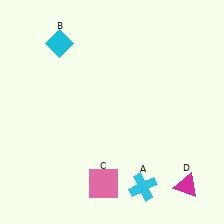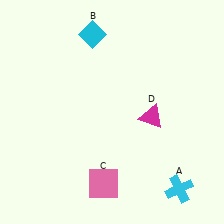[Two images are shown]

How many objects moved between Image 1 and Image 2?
3 objects moved between the two images.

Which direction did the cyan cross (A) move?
The cyan cross (A) moved right.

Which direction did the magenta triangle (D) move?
The magenta triangle (D) moved up.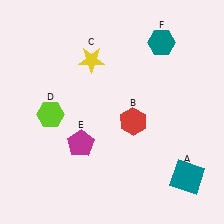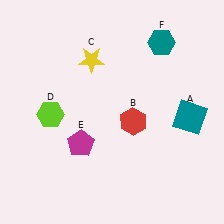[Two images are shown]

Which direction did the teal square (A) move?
The teal square (A) moved up.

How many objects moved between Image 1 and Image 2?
1 object moved between the two images.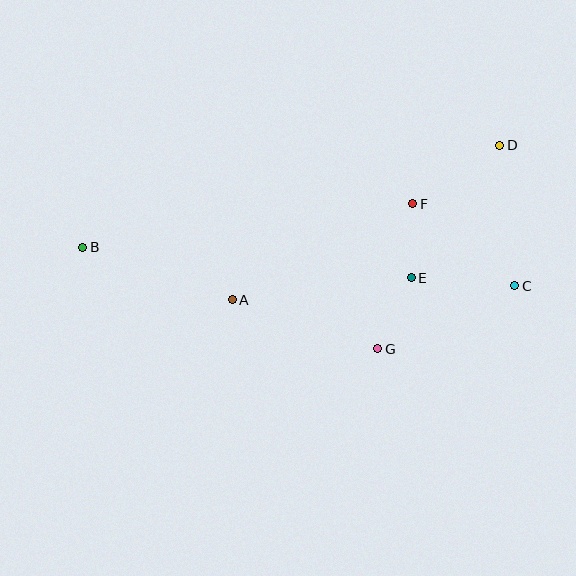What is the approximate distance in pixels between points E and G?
The distance between E and G is approximately 79 pixels.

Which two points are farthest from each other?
Points B and C are farthest from each other.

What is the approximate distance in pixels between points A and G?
The distance between A and G is approximately 153 pixels.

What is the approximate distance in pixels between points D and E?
The distance between D and E is approximately 159 pixels.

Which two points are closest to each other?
Points E and F are closest to each other.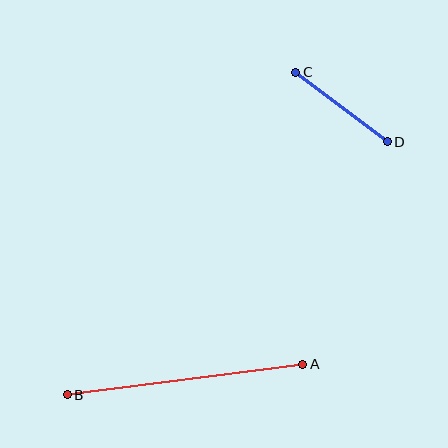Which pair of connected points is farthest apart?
Points A and B are farthest apart.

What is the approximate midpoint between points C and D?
The midpoint is at approximately (341, 107) pixels.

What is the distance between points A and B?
The distance is approximately 237 pixels.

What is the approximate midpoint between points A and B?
The midpoint is at approximately (185, 380) pixels.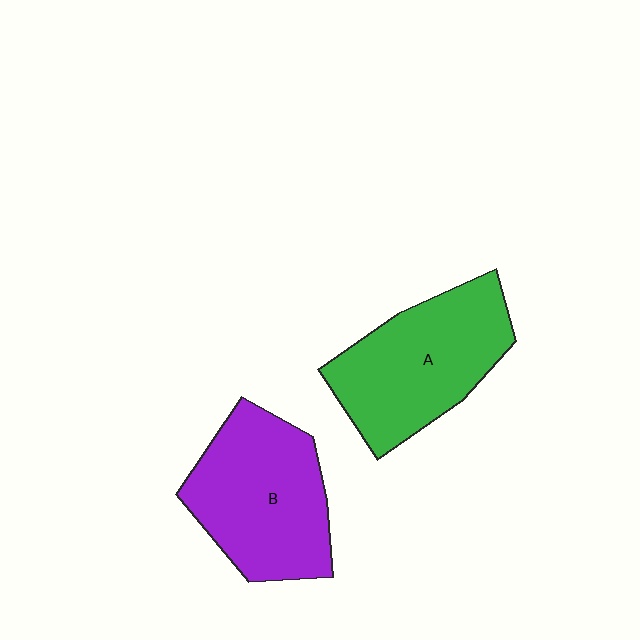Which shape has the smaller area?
Shape A (green).